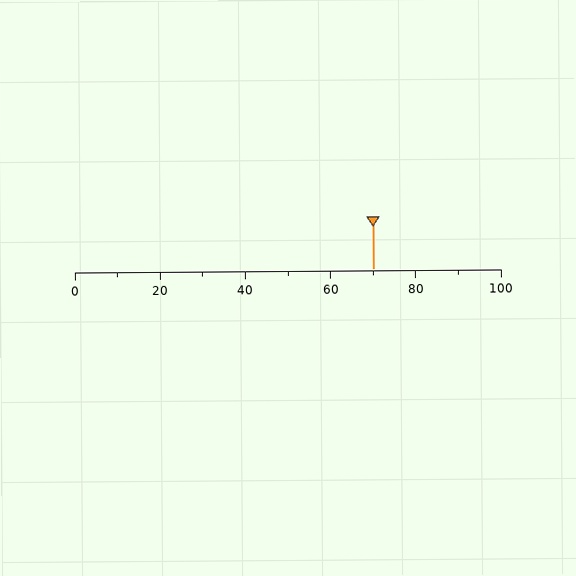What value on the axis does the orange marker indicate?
The marker indicates approximately 70.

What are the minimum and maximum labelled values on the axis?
The axis runs from 0 to 100.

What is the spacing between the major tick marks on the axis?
The major ticks are spaced 20 apart.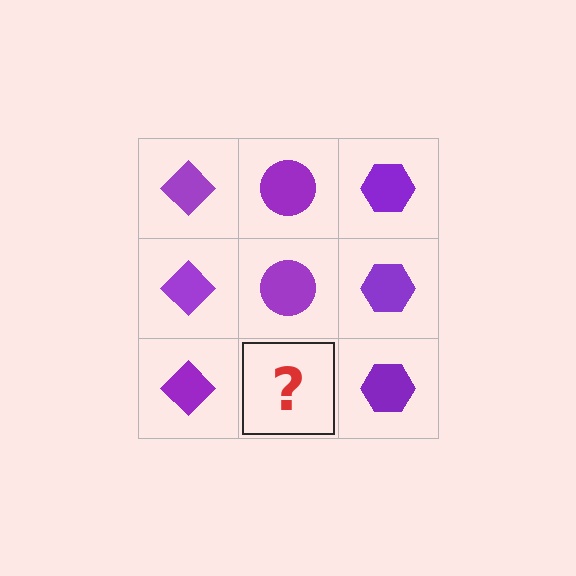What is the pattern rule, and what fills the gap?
The rule is that each column has a consistent shape. The gap should be filled with a purple circle.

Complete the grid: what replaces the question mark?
The question mark should be replaced with a purple circle.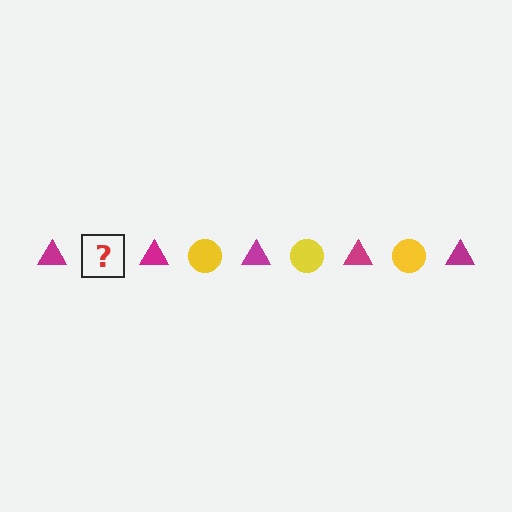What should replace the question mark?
The question mark should be replaced with a yellow circle.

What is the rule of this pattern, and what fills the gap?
The rule is that the pattern alternates between magenta triangle and yellow circle. The gap should be filled with a yellow circle.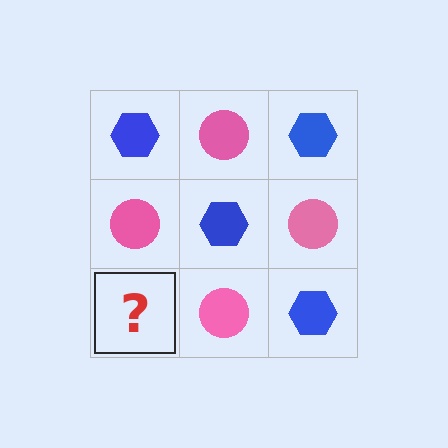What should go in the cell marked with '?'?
The missing cell should contain a blue hexagon.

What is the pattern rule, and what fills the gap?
The rule is that it alternates blue hexagon and pink circle in a checkerboard pattern. The gap should be filled with a blue hexagon.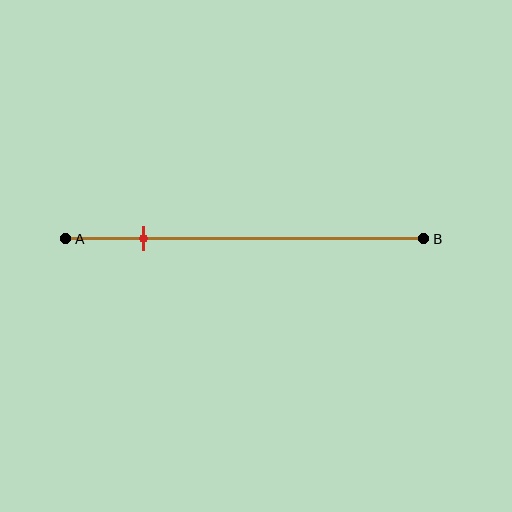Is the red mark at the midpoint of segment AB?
No, the mark is at about 20% from A, not at the 50% midpoint.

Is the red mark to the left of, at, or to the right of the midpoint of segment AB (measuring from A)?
The red mark is to the left of the midpoint of segment AB.